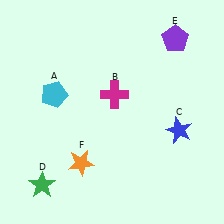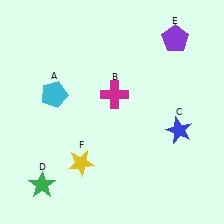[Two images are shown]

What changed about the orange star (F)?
In Image 1, F is orange. In Image 2, it changed to yellow.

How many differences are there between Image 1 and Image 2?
There is 1 difference between the two images.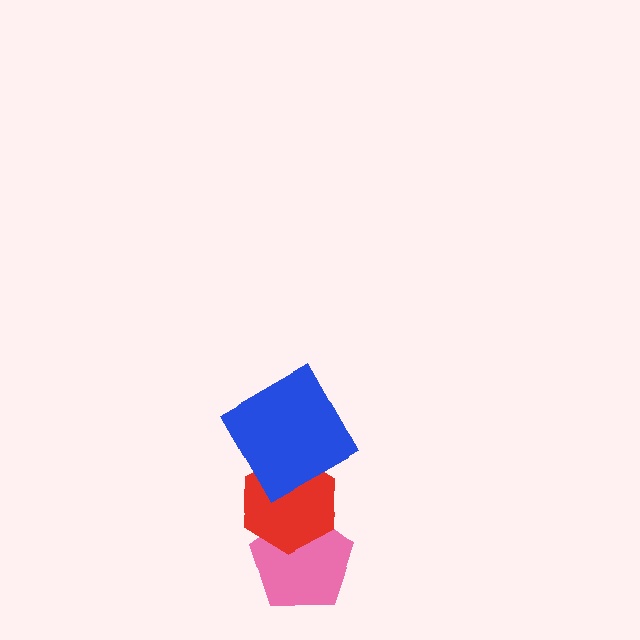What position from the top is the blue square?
The blue square is 1st from the top.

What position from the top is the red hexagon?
The red hexagon is 2nd from the top.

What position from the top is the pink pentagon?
The pink pentagon is 3rd from the top.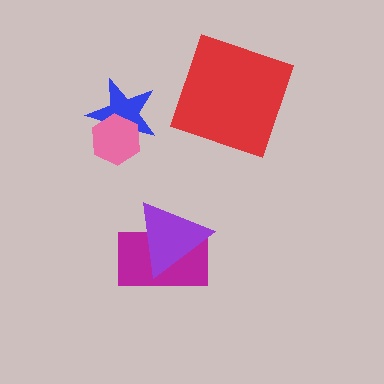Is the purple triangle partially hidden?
No, no other shape covers it.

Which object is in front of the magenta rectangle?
The purple triangle is in front of the magenta rectangle.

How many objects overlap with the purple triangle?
1 object overlaps with the purple triangle.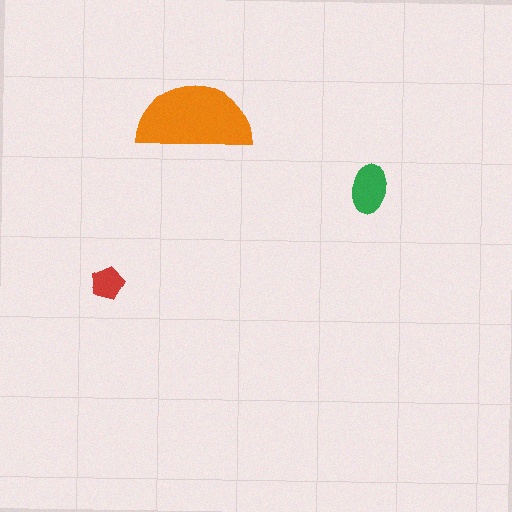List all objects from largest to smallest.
The orange semicircle, the green ellipse, the red pentagon.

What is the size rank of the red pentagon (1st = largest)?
3rd.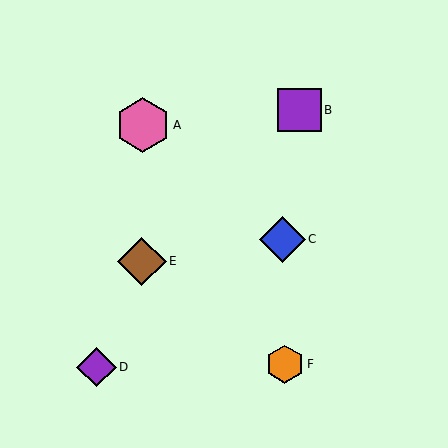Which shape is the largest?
The pink hexagon (labeled A) is the largest.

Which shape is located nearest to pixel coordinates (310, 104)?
The purple square (labeled B) at (299, 110) is nearest to that location.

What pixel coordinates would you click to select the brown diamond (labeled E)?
Click at (142, 261) to select the brown diamond E.